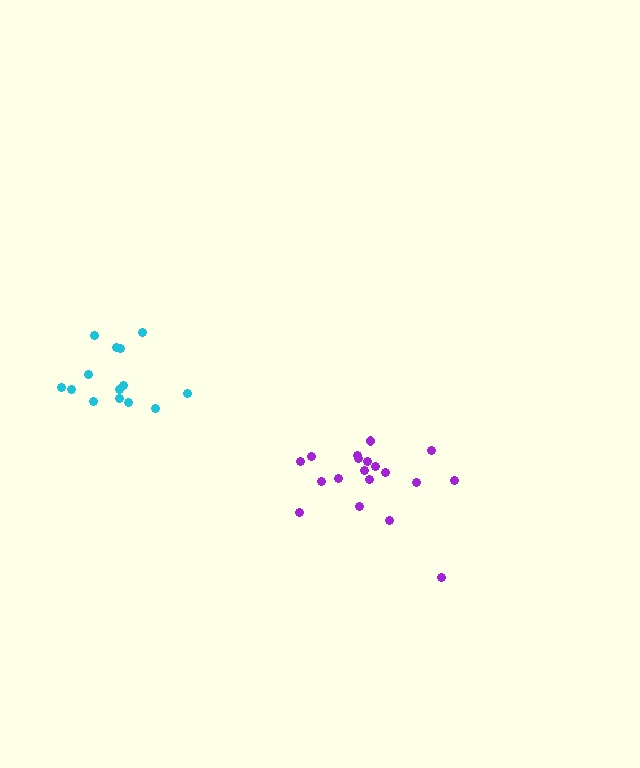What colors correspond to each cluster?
The clusters are colored: purple, cyan.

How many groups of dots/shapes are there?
There are 2 groups.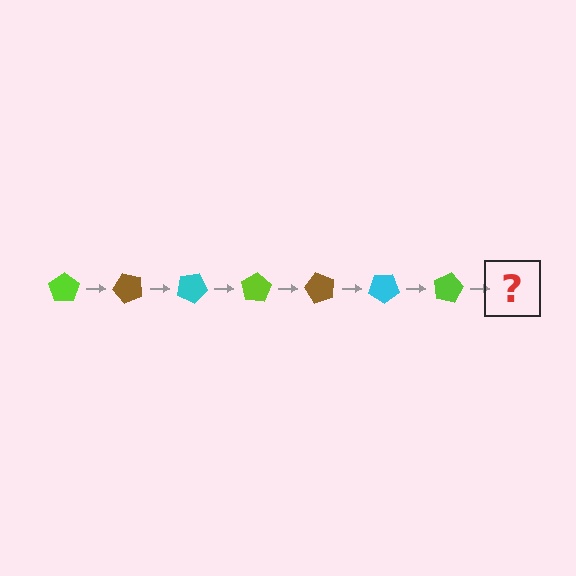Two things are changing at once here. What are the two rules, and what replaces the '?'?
The two rules are that it rotates 50 degrees each step and the color cycles through lime, brown, and cyan. The '?' should be a brown pentagon, rotated 350 degrees from the start.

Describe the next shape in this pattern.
It should be a brown pentagon, rotated 350 degrees from the start.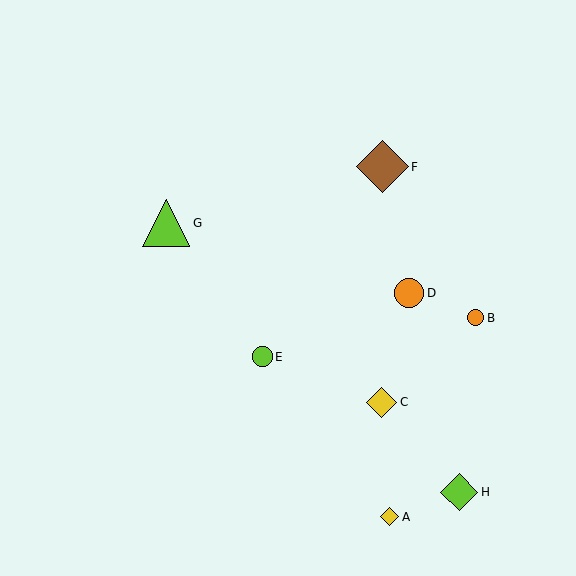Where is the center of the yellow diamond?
The center of the yellow diamond is at (381, 402).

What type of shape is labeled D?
Shape D is an orange circle.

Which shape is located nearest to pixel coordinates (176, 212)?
The lime triangle (labeled G) at (166, 223) is nearest to that location.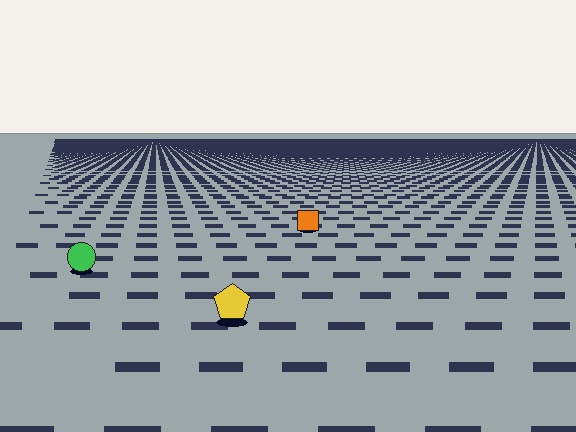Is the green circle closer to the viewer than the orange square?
Yes. The green circle is closer — you can tell from the texture gradient: the ground texture is coarser near it.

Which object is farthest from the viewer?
The orange square is farthest from the viewer. It appears smaller and the ground texture around it is denser.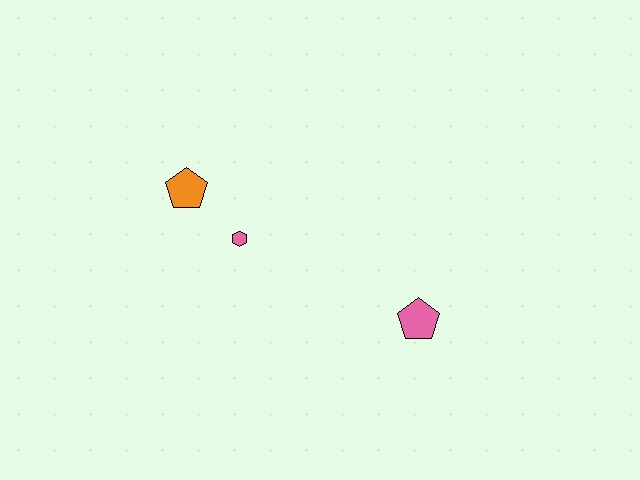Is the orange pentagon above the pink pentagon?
Yes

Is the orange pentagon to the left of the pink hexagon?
Yes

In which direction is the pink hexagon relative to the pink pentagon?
The pink hexagon is to the left of the pink pentagon.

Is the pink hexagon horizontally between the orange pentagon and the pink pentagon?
Yes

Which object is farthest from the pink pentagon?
The orange pentagon is farthest from the pink pentagon.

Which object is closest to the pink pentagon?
The pink hexagon is closest to the pink pentagon.